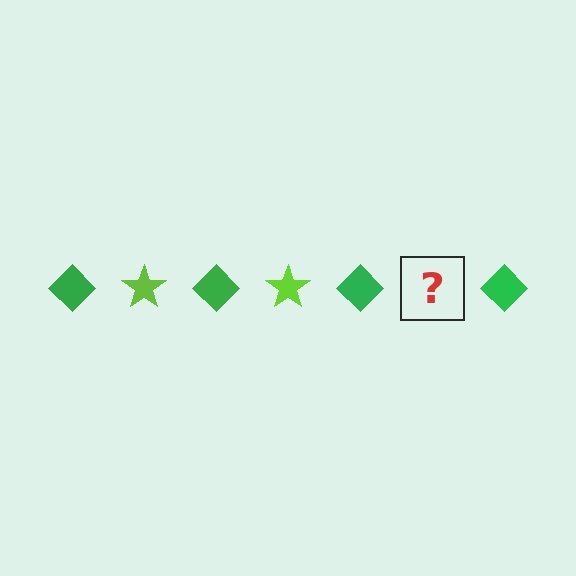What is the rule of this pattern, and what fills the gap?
The rule is that the pattern alternates between green diamond and lime star. The gap should be filled with a lime star.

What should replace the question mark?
The question mark should be replaced with a lime star.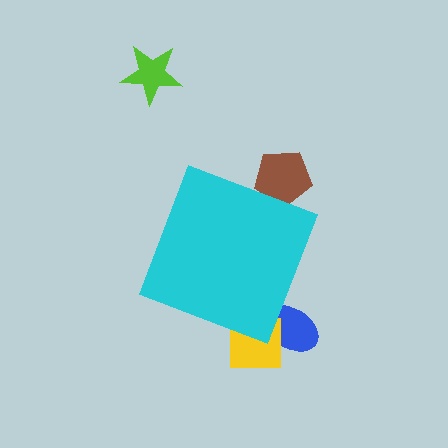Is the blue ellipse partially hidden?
Yes, the blue ellipse is partially hidden behind the cyan diamond.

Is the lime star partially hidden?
No, the lime star is fully visible.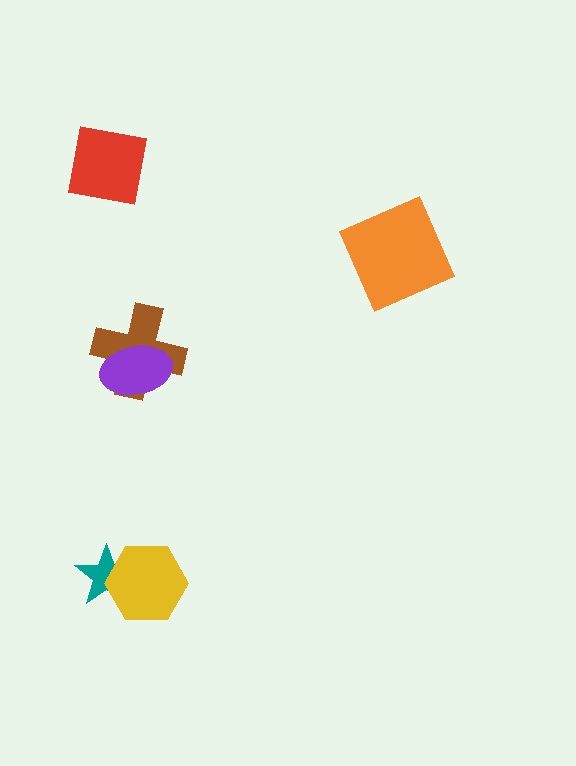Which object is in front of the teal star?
The yellow hexagon is in front of the teal star.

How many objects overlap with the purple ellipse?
1 object overlaps with the purple ellipse.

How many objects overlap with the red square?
0 objects overlap with the red square.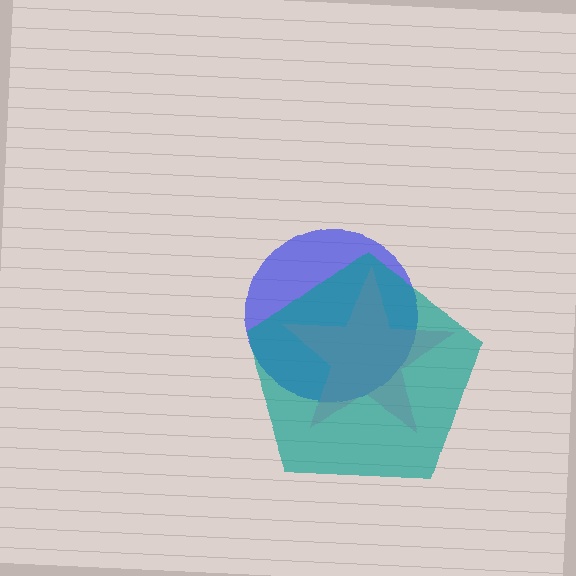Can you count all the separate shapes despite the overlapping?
Yes, there are 3 separate shapes.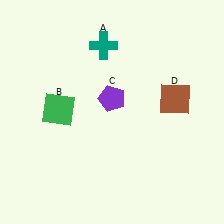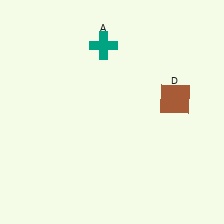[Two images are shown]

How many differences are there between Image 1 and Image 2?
There are 2 differences between the two images.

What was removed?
The green square (B), the purple pentagon (C) were removed in Image 2.